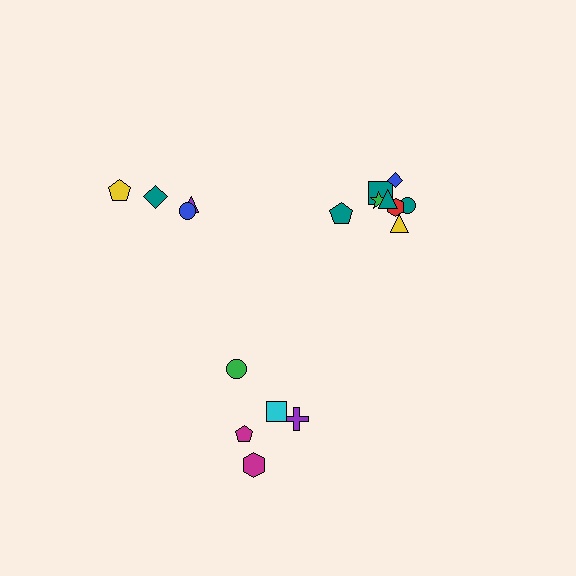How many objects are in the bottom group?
There are 5 objects.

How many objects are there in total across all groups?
There are 17 objects.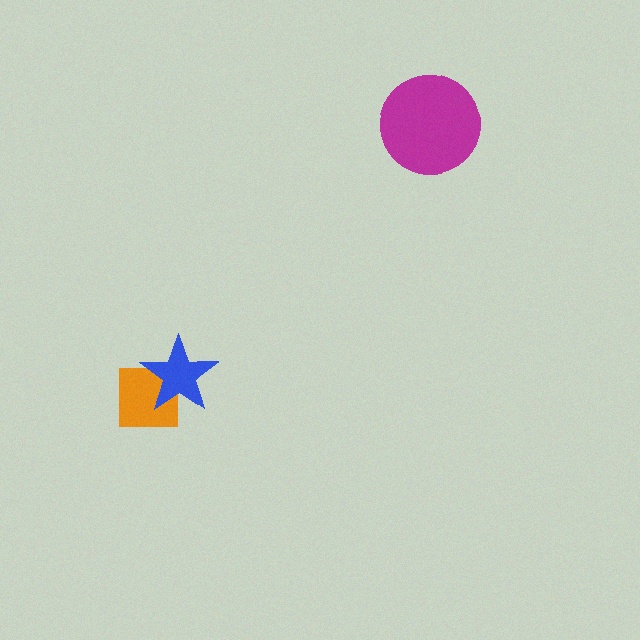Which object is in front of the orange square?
The blue star is in front of the orange square.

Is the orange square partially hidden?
Yes, it is partially covered by another shape.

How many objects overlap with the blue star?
1 object overlaps with the blue star.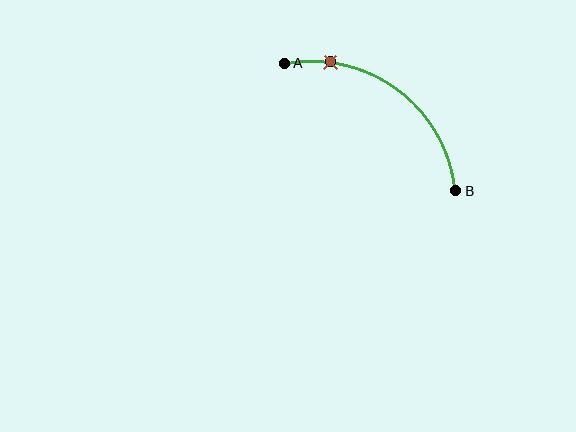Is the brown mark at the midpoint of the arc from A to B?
No. The brown mark lies on the arc but is closer to endpoint A. The arc midpoint would be at the point on the curve equidistant along the arc from both A and B.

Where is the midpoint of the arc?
The arc midpoint is the point on the curve farthest from the straight line joining A and B. It sits above and to the right of that line.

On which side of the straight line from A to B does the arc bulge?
The arc bulges above and to the right of the straight line connecting A and B.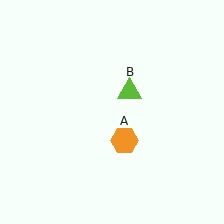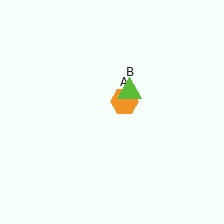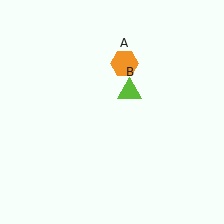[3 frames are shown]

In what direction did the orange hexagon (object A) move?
The orange hexagon (object A) moved up.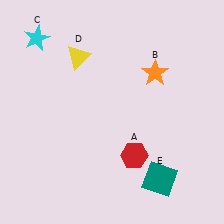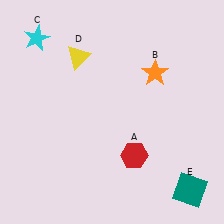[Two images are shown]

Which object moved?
The teal square (E) moved right.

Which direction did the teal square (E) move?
The teal square (E) moved right.